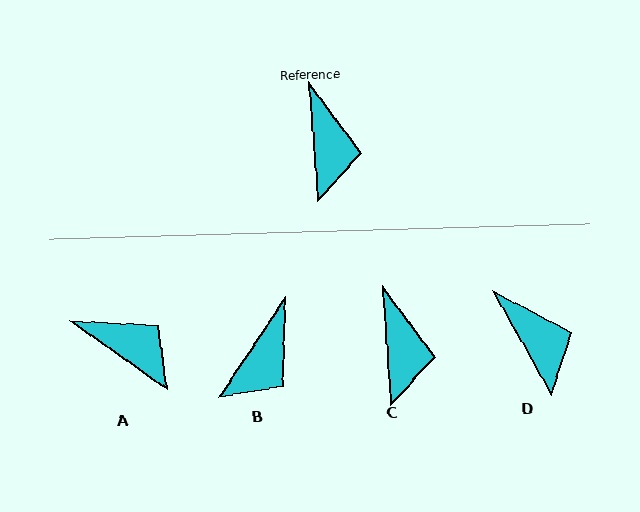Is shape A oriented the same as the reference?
No, it is off by about 50 degrees.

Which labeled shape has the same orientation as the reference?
C.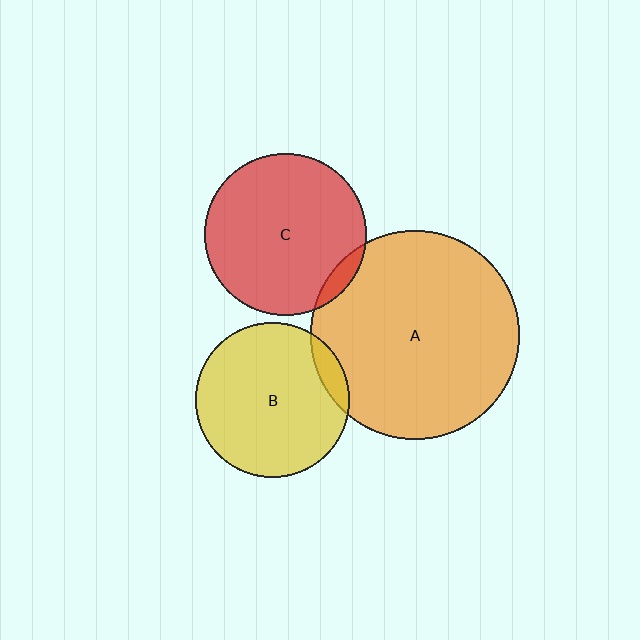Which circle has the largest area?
Circle A (orange).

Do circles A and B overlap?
Yes.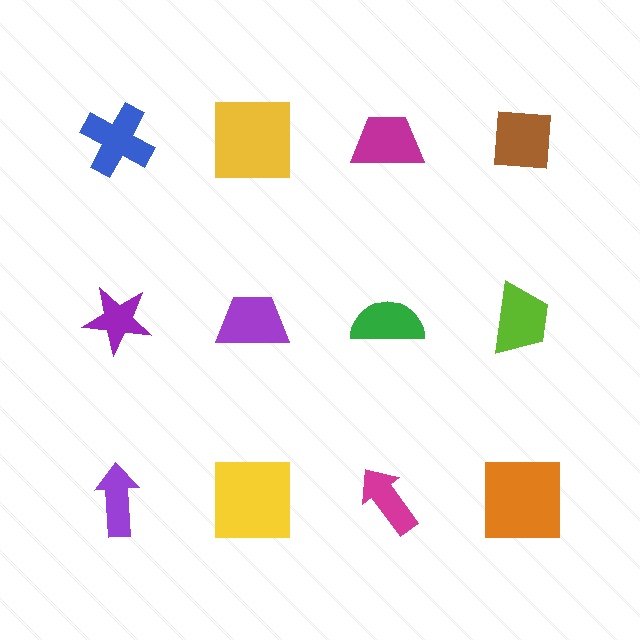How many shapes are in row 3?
4 shapes.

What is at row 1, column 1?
A blue cross.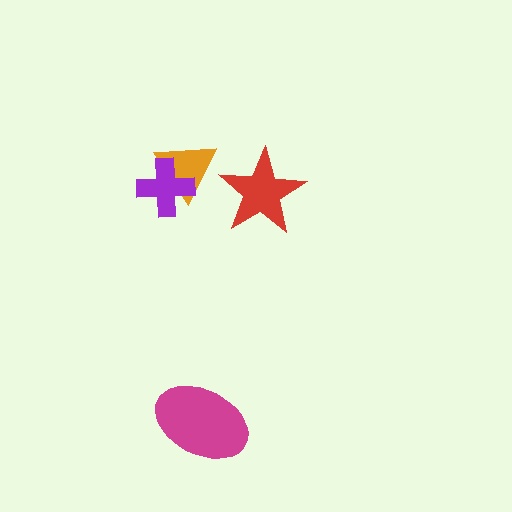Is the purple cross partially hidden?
No, no other shape covers it.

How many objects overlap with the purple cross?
1 object overlaps with the purple cross.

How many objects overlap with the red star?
0 objects overlap with the red star.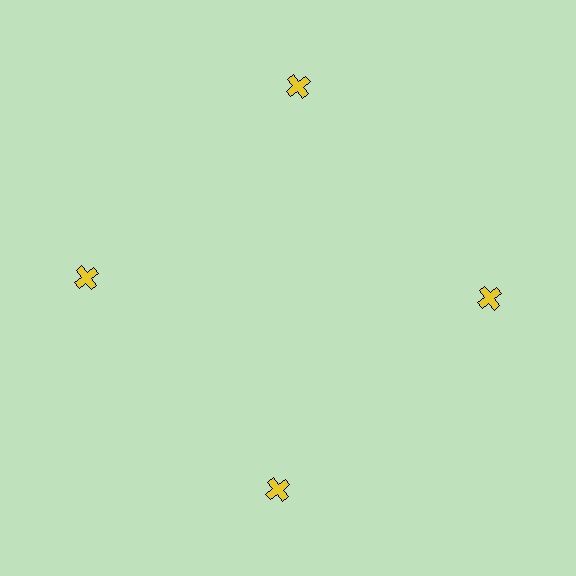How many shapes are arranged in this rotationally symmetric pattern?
There are 4 shapes, arranged in 4 groups of 1.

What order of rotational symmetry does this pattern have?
This pattern has 4-fold rotational symmetry.